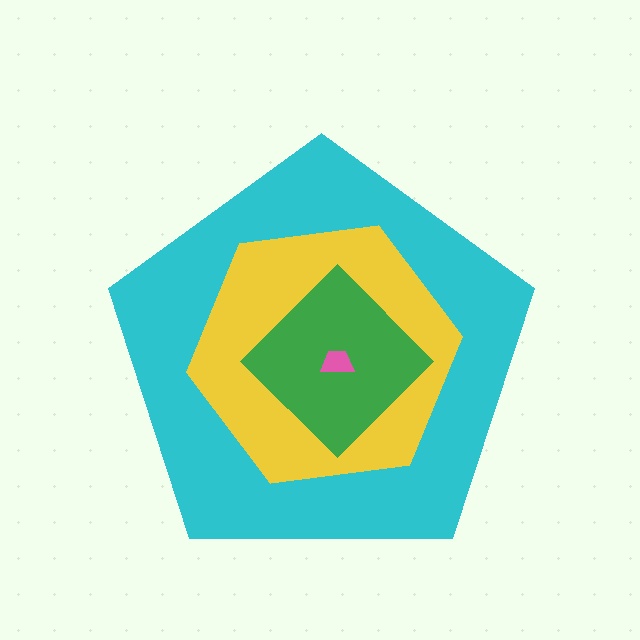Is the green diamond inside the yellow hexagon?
Yes.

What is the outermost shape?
The cyan pentagon.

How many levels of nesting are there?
4.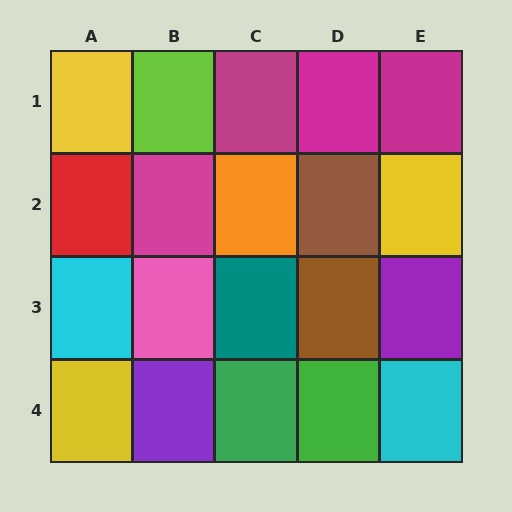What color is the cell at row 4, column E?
Cyan.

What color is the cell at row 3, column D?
Brown.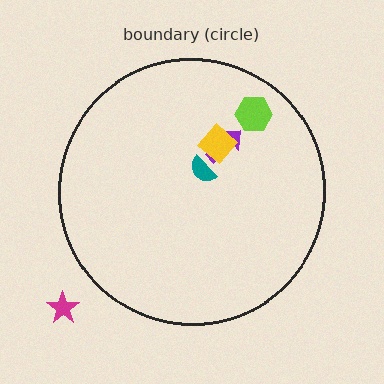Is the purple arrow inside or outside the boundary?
Inside.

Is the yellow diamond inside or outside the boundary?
Inside.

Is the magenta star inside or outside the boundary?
Outside.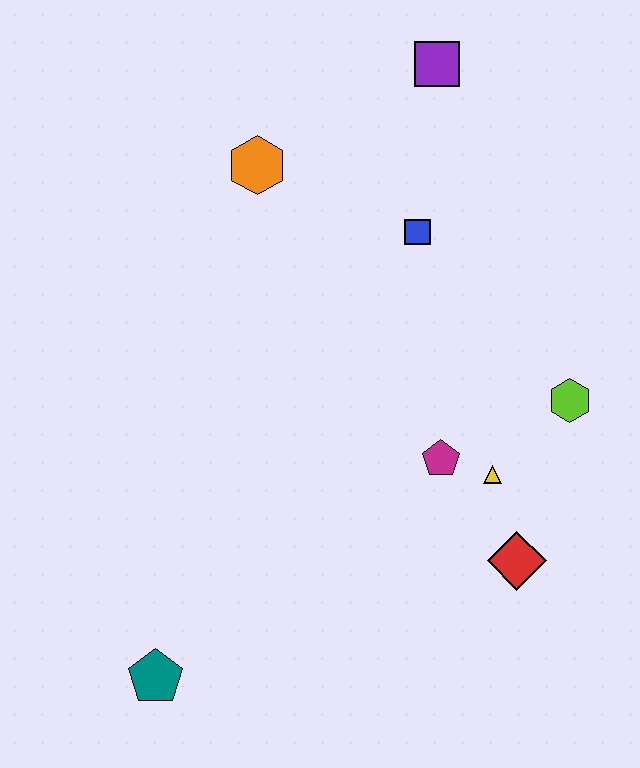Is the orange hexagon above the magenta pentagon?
Yes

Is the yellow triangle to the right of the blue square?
Yes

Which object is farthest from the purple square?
The teal pentagon is farthest from the purple square.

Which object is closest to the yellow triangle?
The magenta pentagon is closest to the yellow triangle.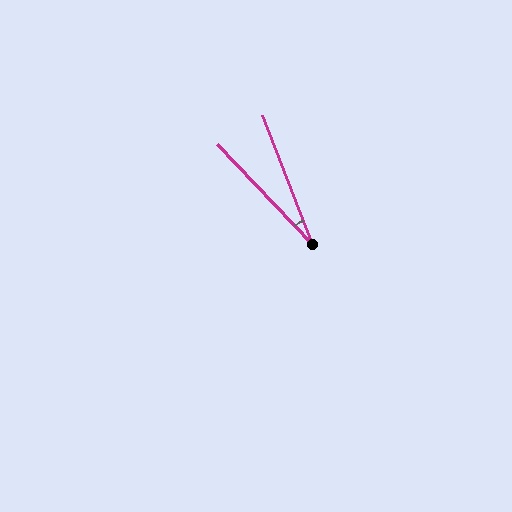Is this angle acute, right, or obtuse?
It is acute.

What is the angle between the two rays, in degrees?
Approximately 23 degrees.